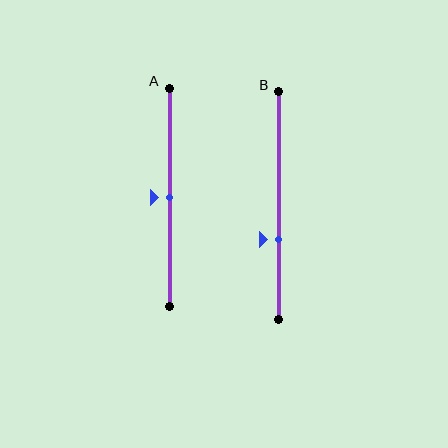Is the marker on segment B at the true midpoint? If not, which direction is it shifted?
No, the marker on segment B is shifted downward by about 15% of the segment length.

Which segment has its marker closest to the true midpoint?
Segment A has its marker closest to the true midpoint.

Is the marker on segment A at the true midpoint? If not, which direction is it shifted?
Yes, the marker on segment A is at the true midpoint.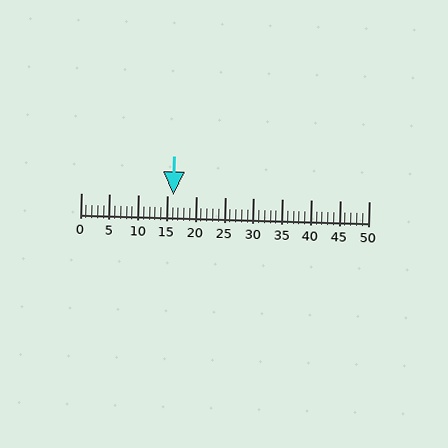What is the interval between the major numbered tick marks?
The major tick marks are spaced 5 units apart.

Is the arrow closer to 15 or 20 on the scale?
The arrow is closer to 15.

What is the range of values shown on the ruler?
The ruler shows values from 0 to 50.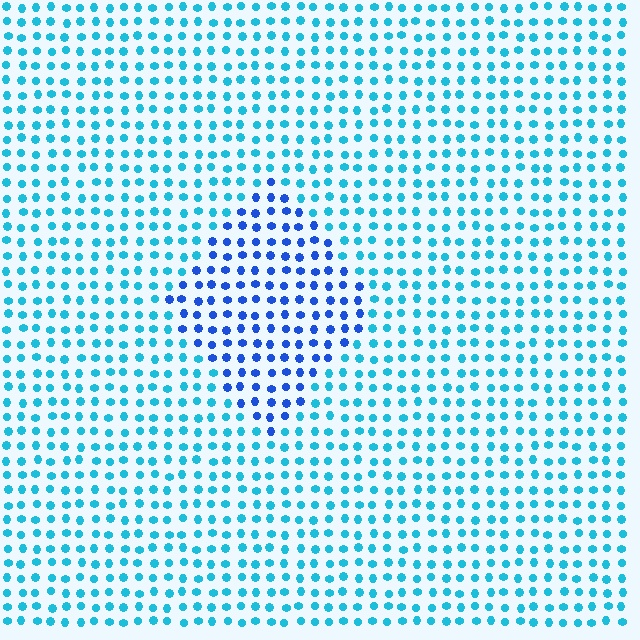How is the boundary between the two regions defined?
The boundary is defined purely by a slight shift in hue (about 35 degrees). Spacing, size, and orientation are identical on both sides.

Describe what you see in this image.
The image is filled with small cyan elements in a uniform arrangement. A diamond-shaped region is visible where the elements are tinted to a slightly different hue, forming a subtle color boundary.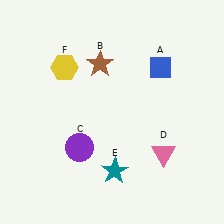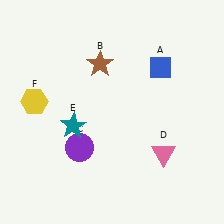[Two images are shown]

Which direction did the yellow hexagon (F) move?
The yellow hexagon (F) moved down.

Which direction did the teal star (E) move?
The teal star (E) moved up.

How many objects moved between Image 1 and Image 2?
2 objects moved between the two images.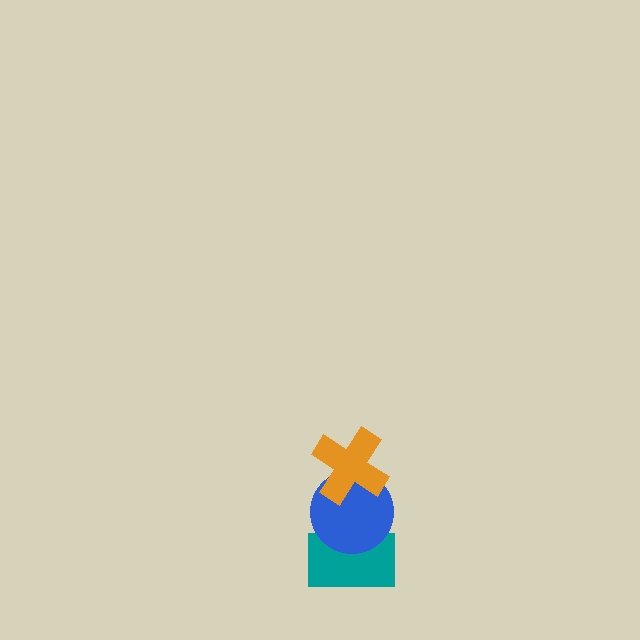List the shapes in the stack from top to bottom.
From top to bottom: the orange cross, the blue circle, the teal rectangle.